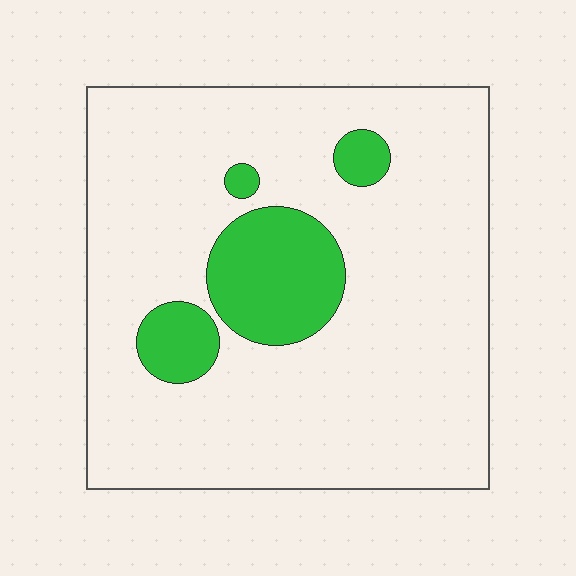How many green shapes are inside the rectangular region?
4.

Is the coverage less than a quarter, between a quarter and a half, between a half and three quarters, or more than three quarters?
Less than a quarter.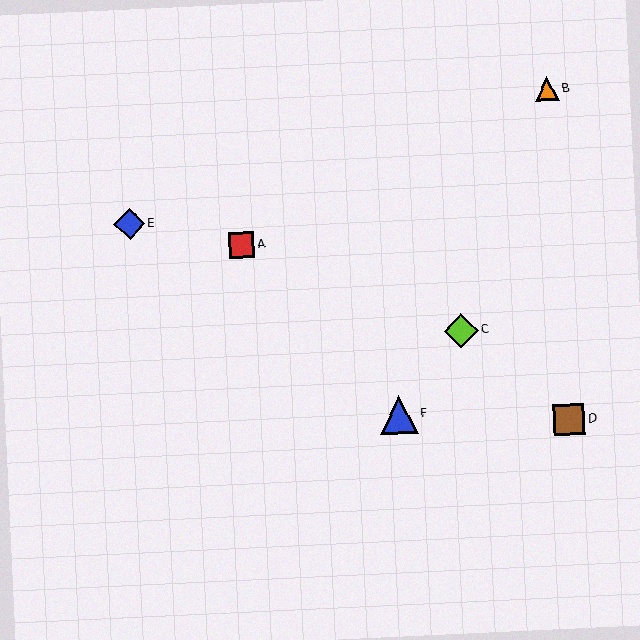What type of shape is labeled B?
Shape B is an orange triangle.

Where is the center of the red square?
The center of the red square is at (241, 245).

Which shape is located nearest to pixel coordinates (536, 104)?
The orange triangle (labeled B) at (547, 89) is nearest to that location.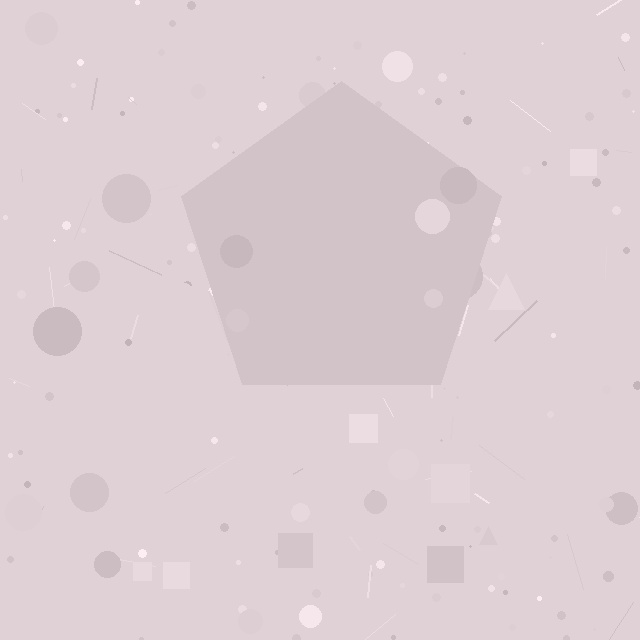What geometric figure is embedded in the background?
A pentagon is embedded in the background.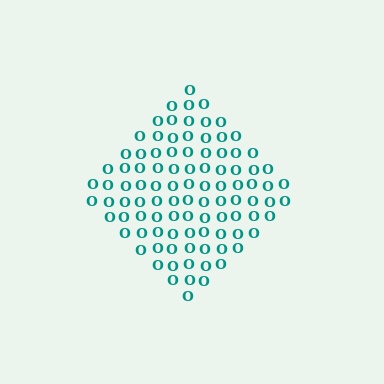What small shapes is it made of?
It is made of small letter O's.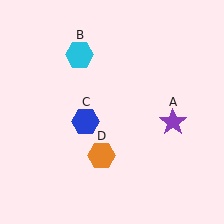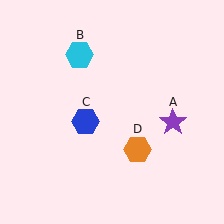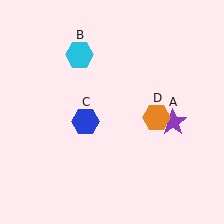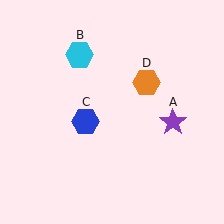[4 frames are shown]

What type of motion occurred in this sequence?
The orange hexagon (object D) rotated counterclockwise around the center of the scene.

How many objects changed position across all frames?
1 object changed position: orange hexagon (object D).